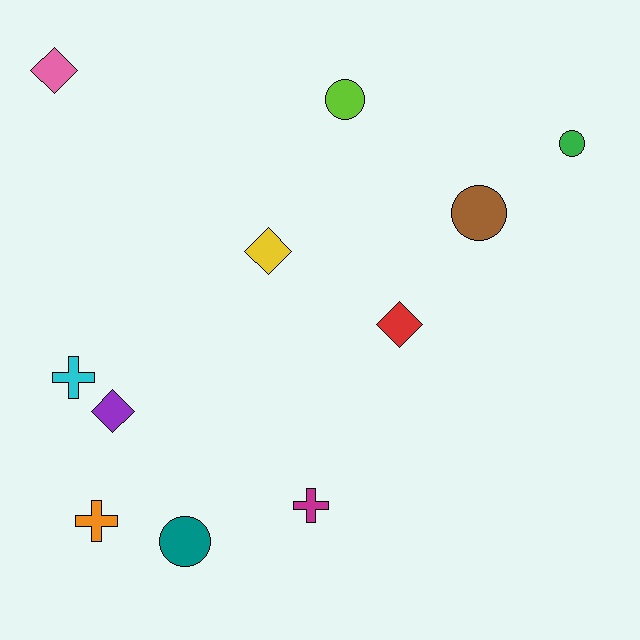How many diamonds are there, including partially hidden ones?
There are 4 diamonds.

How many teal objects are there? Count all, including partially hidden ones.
There is 1 teal object.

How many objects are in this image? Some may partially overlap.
There are 11 objects.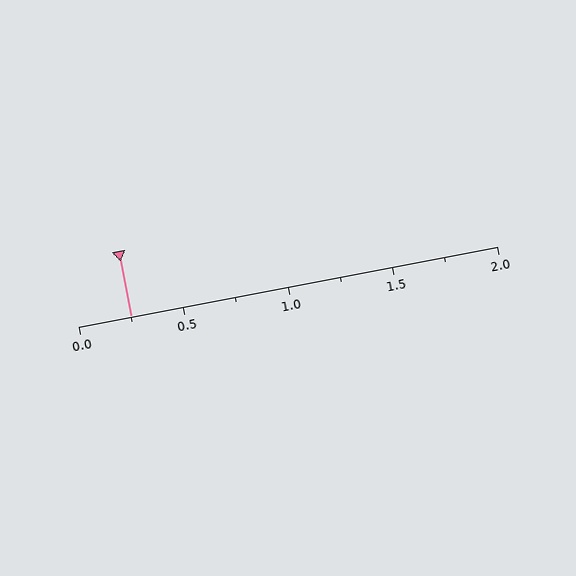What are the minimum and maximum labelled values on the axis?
The axis runs from 0.0 to 2.0.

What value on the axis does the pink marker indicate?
The marker indicates approximately 0.25.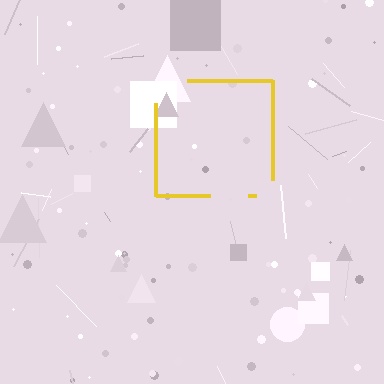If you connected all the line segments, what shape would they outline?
They would outline a square.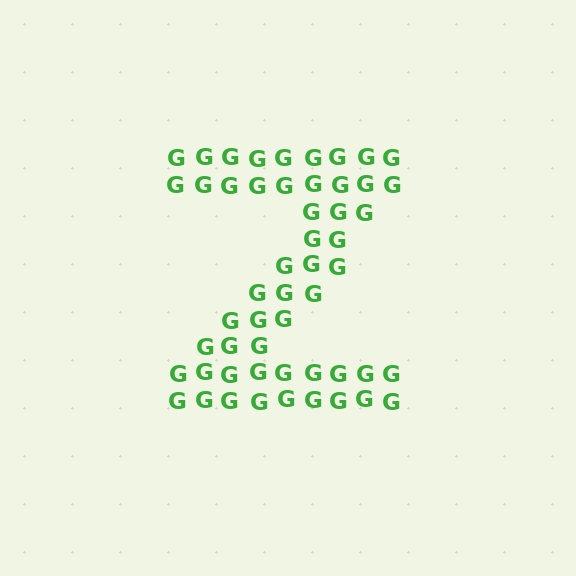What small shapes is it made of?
It is made of small letter G's.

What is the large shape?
The large shape is the letter Z.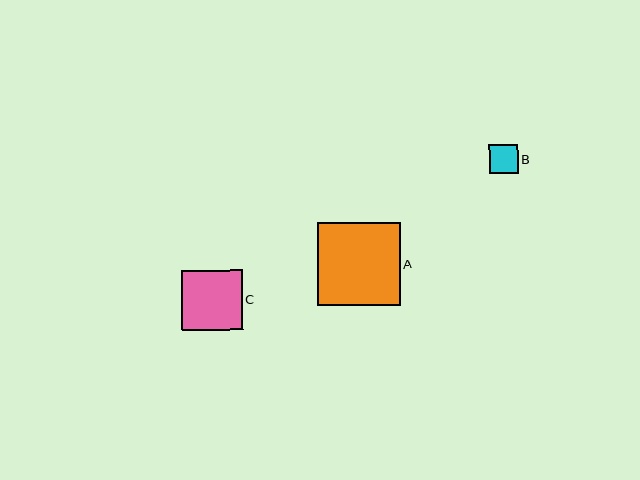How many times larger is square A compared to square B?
Square A is approximately 2.9 times the size of square B.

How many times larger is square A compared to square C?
Square A is approximately 1.4 times the size of square C.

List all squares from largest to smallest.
From largest to smallest: A, C, B.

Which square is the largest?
Square A is the largest with a size of approximately 83 pixels.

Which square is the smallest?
Square B is the smallest with a size of approximately 29 pixels.